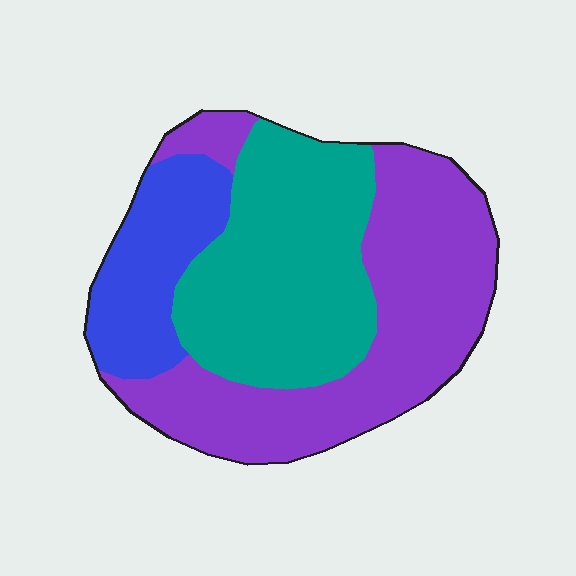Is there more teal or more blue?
Teal.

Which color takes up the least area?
Blue, at roughly 20%.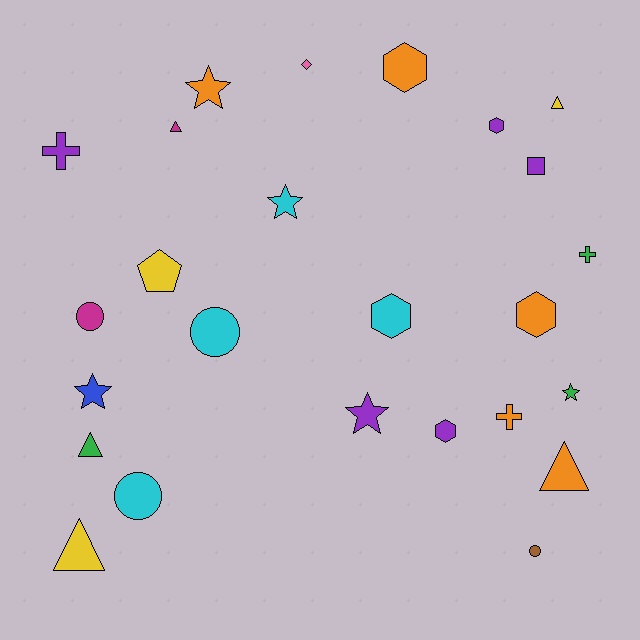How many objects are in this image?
There are 25 objects.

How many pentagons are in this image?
There is 1 pentagon.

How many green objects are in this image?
There are 3 green objects.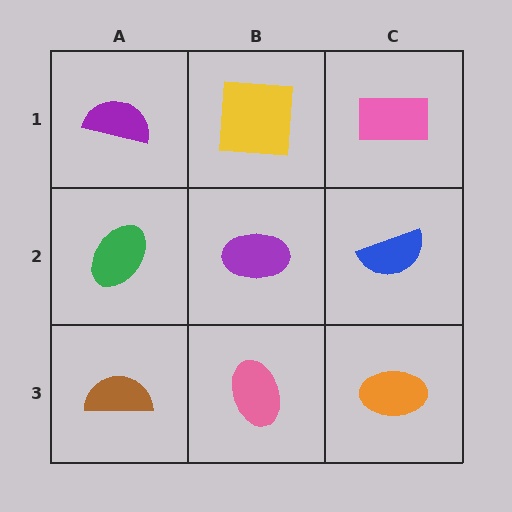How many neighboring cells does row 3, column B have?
3.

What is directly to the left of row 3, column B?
A brown semicircle.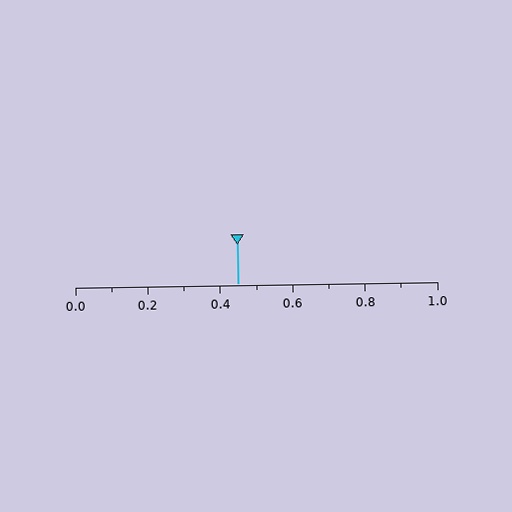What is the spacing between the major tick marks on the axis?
The major ticks are spaced 0.2 apart.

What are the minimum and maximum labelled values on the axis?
The axis runs from 0.0 to 1.0.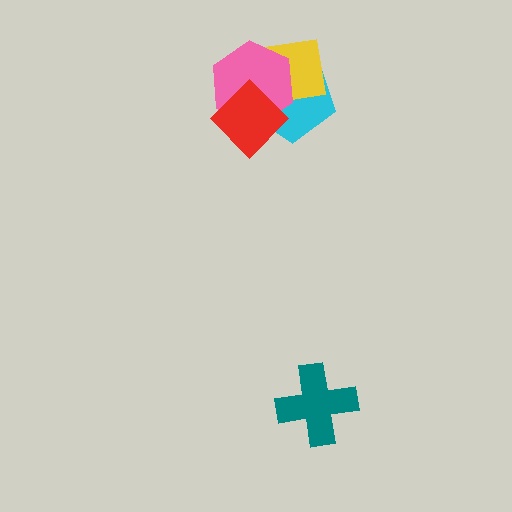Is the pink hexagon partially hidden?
Yes, it is partially covered by another shape.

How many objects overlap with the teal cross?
0 objects overlap with the teal cross.